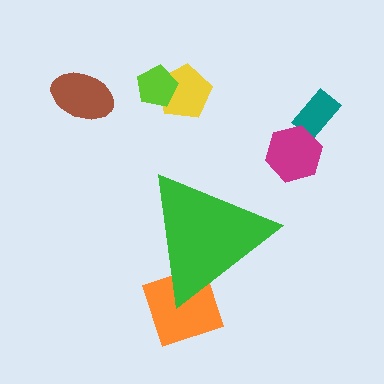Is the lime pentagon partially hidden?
No, the lime pentagon is fully visible.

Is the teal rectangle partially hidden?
No, the teal rectangle is fully visible.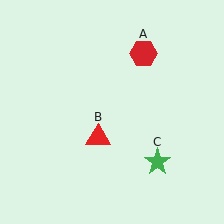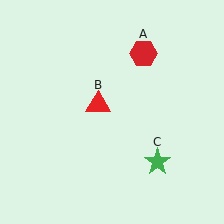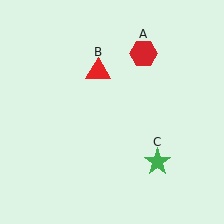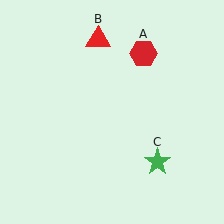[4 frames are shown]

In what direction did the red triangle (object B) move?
The red triangle (object B) moved up.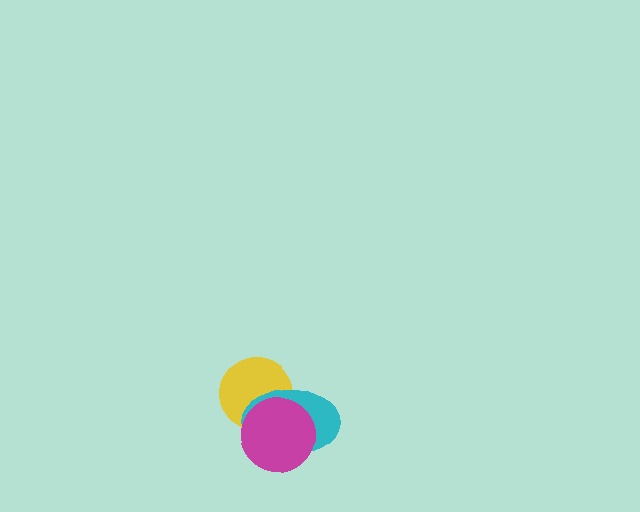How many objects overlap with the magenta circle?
2 objects overlap with the magenta circle.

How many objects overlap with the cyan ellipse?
2 objects overlap with the cyan ellipse.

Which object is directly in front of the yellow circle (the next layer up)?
The cyan ellipse is directly in front of the yellow circle.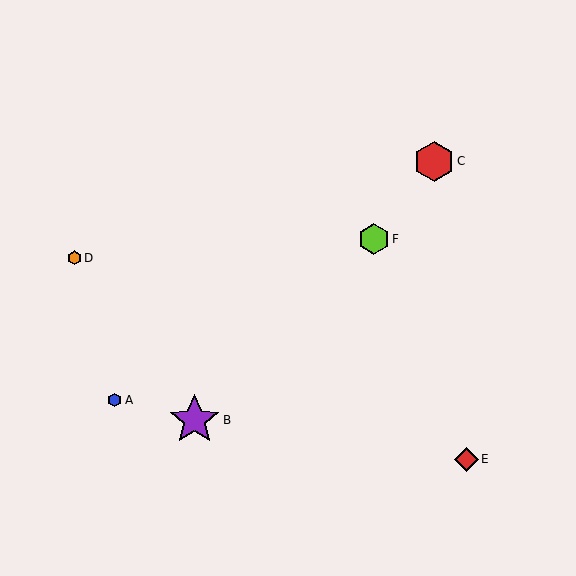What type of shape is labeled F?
Shape F is a lime hexagon.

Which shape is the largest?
The purple star (labeled B) is the largest.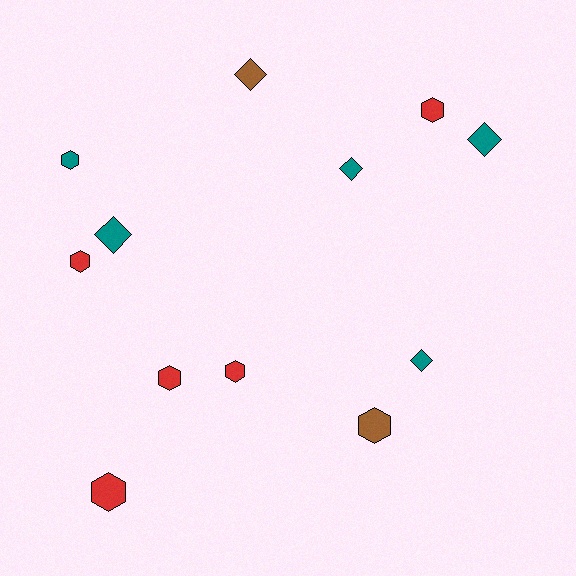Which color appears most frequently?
Teal, with 5 objects.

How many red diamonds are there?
There are no red diamonds.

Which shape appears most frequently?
Hexagon, with 7 objects.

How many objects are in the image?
There are 12 objects.